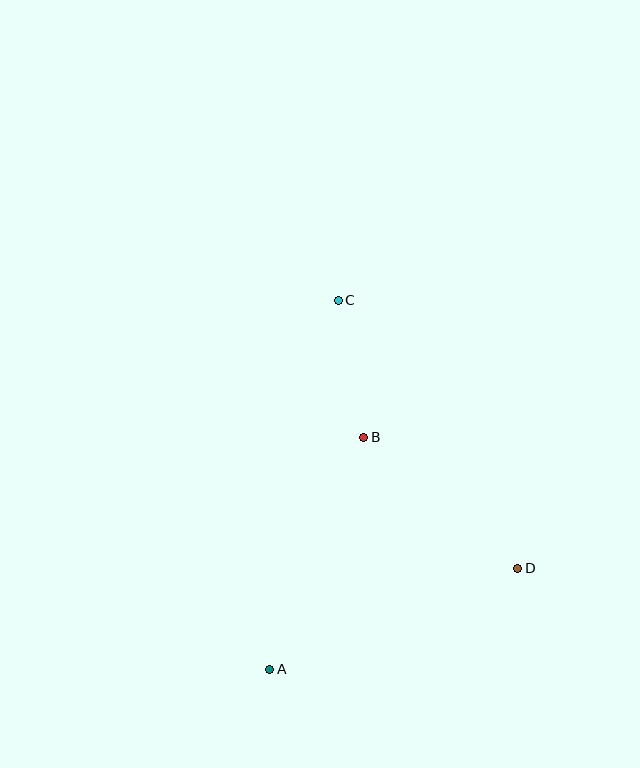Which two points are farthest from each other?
Points A and C are farthest from each other.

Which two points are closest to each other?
Points B and C are closest to each other.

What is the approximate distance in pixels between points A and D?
The distance between A and D is approximately 268 pixels.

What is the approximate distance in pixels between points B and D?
The distance between B and D is approximately 202 pixels.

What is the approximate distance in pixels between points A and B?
The distance between A and B is approximately 250 pixels.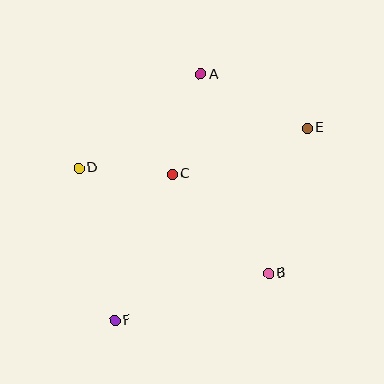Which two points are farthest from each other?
Points E and F are farthest from each other.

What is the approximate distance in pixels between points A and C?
The distance between A and C is approximately 104 pixels.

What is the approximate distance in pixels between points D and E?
The distance between D and E is approximately 232 pixels.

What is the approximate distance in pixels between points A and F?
The distance between A and F is approximately 261 pixels.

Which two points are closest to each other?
Points C and D are closest to each other.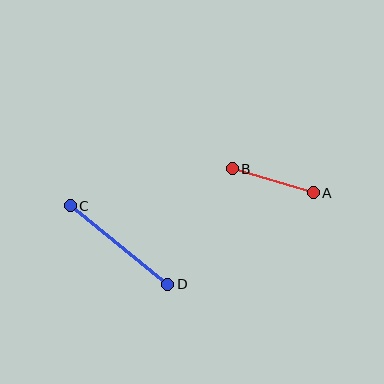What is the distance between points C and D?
The distance is approximately 125 pixels.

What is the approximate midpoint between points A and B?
The midpoint is at approximately (273, 181) pixels.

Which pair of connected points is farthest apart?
Points C and D are farthest apart.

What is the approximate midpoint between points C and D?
The midpoint is at approximately (119, 245) pixels.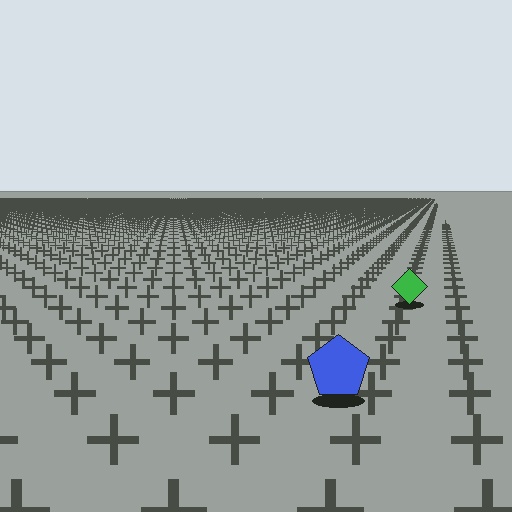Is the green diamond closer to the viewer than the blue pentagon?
No. The blue pentagon is closer — you can tell from the texture gradient: the ground texture is coarser near it.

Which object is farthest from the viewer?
The green diamond is farthest from the viewer. It appears smaller and the ground texture around it is denser.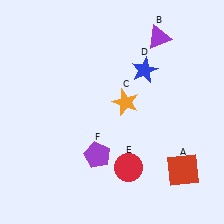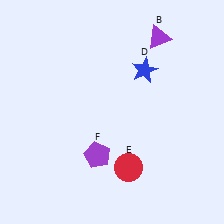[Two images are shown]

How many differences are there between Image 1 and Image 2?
There are 2 differences between the two images.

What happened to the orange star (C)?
The orange star (C) was removed in Image 2. It was in the top-right area of Image 1.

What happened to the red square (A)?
The red square (A) was removed in Image 2. It was in the bottom-right area of Image 1.